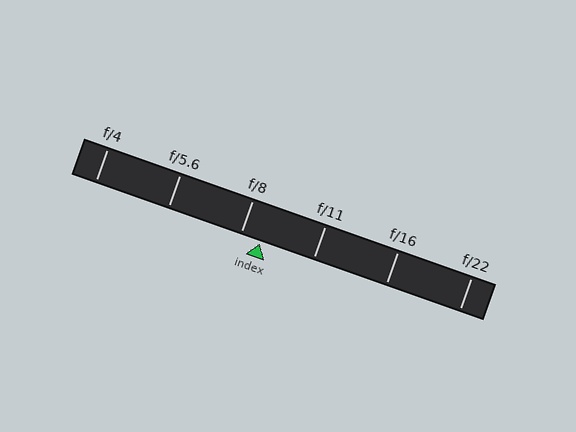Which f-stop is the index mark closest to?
The index mark is closest to f/8.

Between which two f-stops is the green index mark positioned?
The index mark is between f/8 and f/11.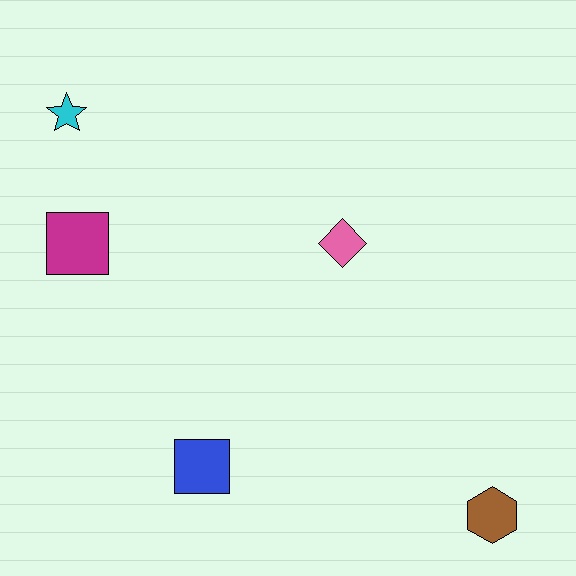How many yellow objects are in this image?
There are no yellow objects.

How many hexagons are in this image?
There is 1 hexagon.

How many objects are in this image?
There are 5 objects.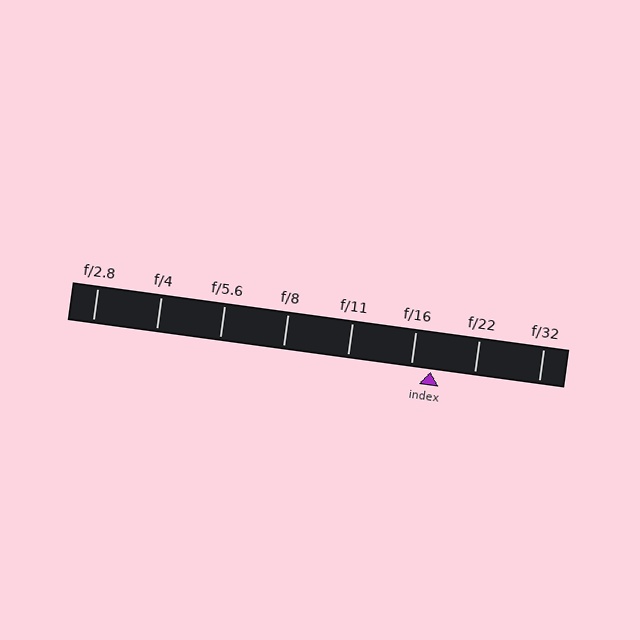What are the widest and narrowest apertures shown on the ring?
The widest aperture shown is f/2.8 and the narrowest is f/32.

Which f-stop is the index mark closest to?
The index mark is closest to f/16.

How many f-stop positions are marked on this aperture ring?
There are 8 f-stop positions marked.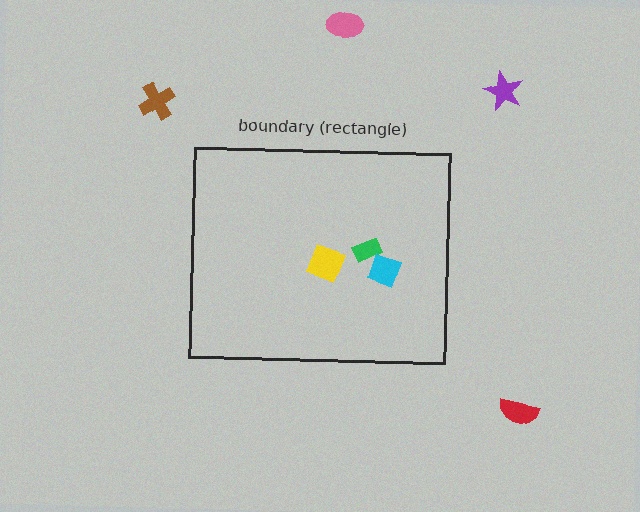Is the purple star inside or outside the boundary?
Outside.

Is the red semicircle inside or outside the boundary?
Outside.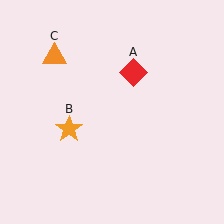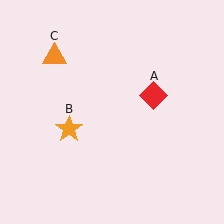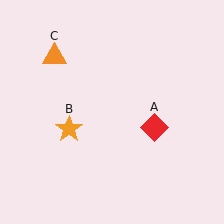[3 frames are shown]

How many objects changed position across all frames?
1 object changed position: red diamond (object A).